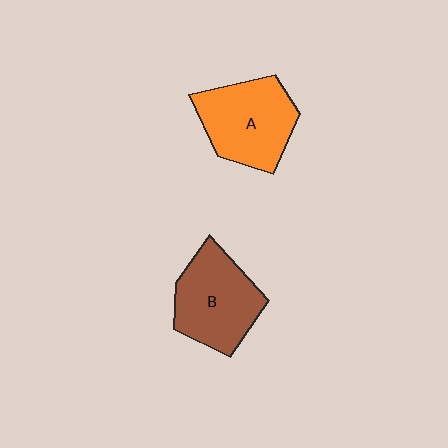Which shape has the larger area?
Shape A (orange).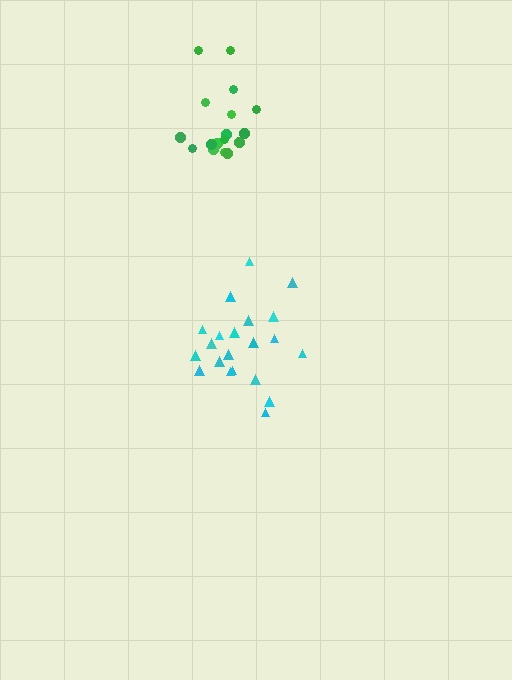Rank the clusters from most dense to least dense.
cyan, green.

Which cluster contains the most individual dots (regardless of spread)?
Cyan (22).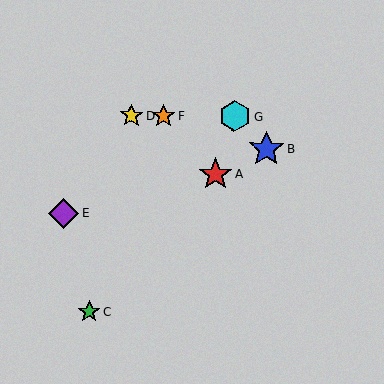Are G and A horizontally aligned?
No, G is at y≈116 and A is at y≈174.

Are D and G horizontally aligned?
Yes, both are at y≈116.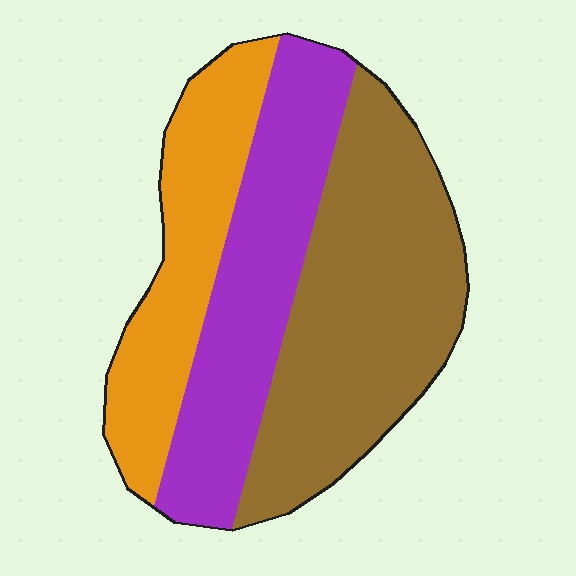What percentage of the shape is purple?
Purple takes up between a quarter and a half of the shape.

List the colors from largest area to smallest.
From largest to smallest: brown, purple, orange.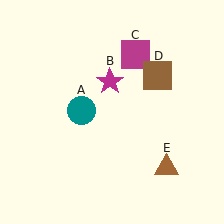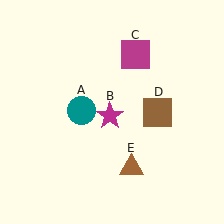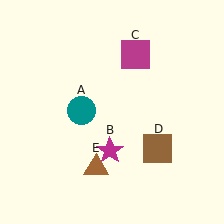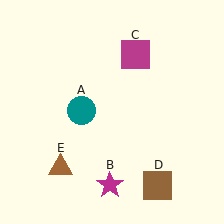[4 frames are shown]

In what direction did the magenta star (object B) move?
The magenta star (object B) moved down.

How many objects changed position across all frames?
3 objects changed position: magenta star (object B), brown square (object D), brown triangle (object E).